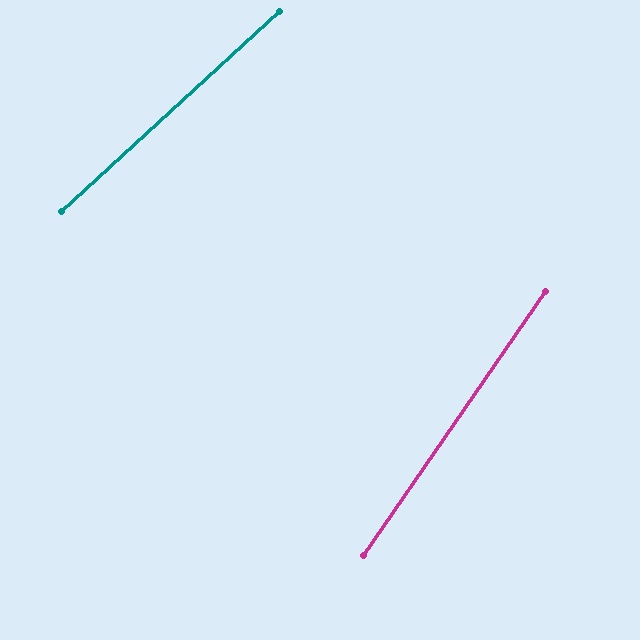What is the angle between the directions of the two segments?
Approximately 13 degrees.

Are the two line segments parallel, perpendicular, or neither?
Neither parallel nor perpendicular — they differ by about 13°.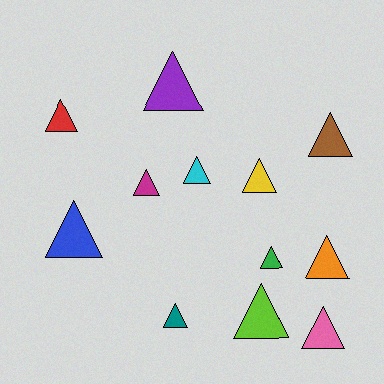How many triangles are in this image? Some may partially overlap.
There are 12 triangles.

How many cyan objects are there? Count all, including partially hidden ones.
There is 1 cyan object.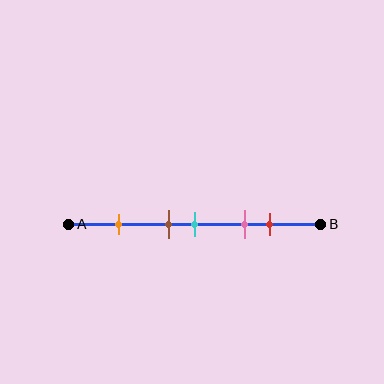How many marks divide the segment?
There are 5 marks dividing the segment.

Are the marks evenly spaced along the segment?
No, the marks are not evenly spaced.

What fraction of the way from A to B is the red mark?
The red mark is approximately 80% (0.8) of the way from A to B.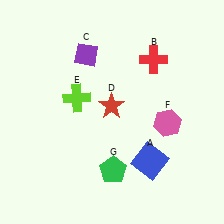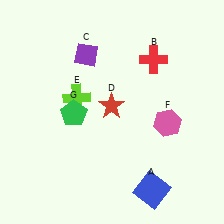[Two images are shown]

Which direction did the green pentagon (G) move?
The green pentagon (G) moved up.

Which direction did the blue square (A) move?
The blue square (A) moved down.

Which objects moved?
The objects that moved are: the blue square (A), the green pentagon (G).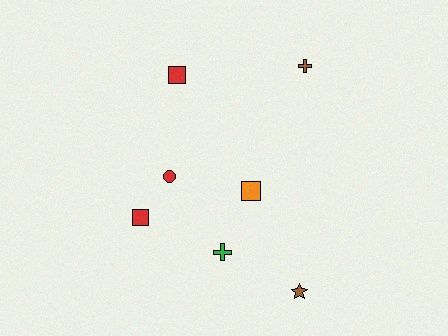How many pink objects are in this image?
There are no pink objects.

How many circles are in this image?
There is 1 circle.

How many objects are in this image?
There are 7 objects.